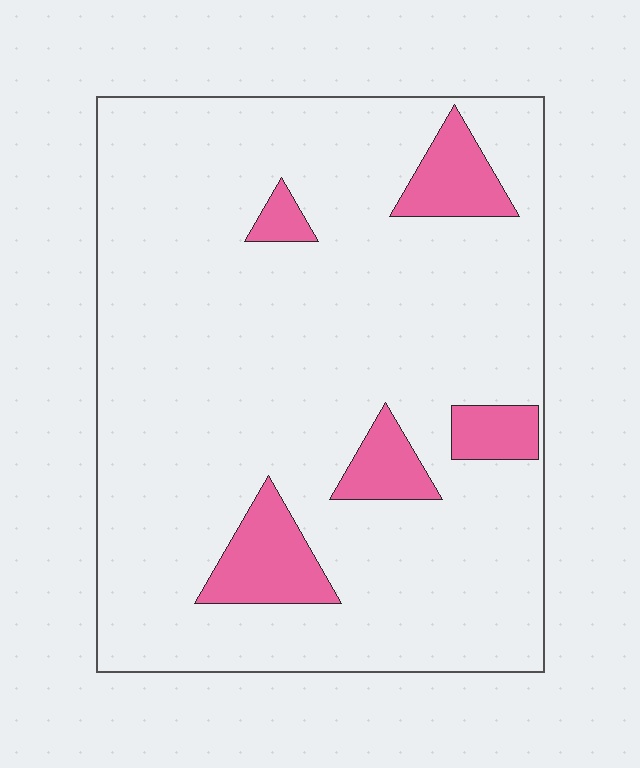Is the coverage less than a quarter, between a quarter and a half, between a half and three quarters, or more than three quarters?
Less than a quarter.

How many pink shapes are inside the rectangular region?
5.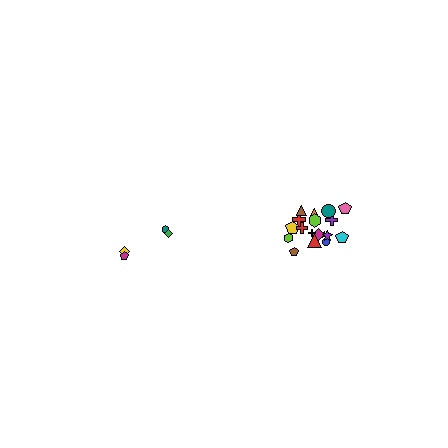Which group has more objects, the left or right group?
The right group.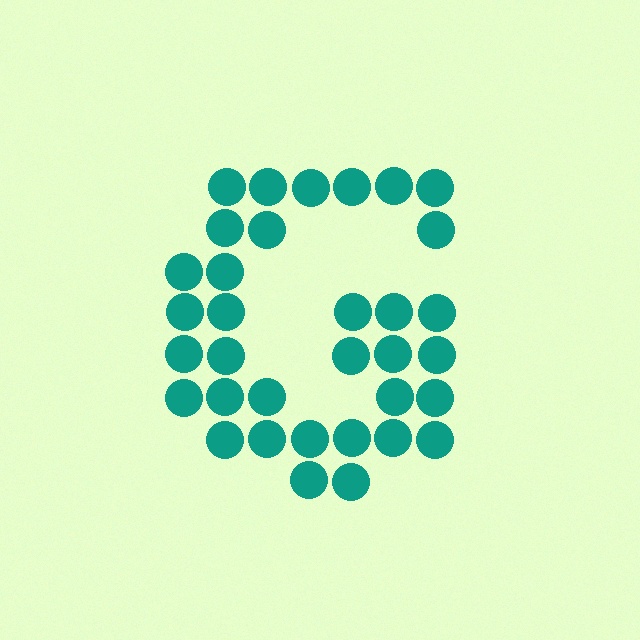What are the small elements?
The small elements are circles.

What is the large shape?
The large shape is the letter G.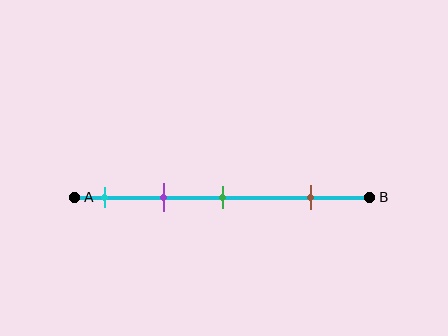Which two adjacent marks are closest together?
The cyan and purple marks are the closest adjacent pair.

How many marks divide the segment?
There are 4 marks dividing the segment.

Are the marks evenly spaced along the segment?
No, the marks are not evenly spaced.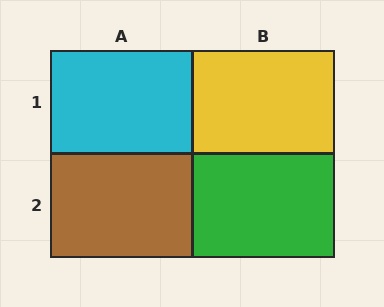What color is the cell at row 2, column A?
Brown.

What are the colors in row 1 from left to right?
Cyan, yellow.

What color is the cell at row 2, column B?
Green.